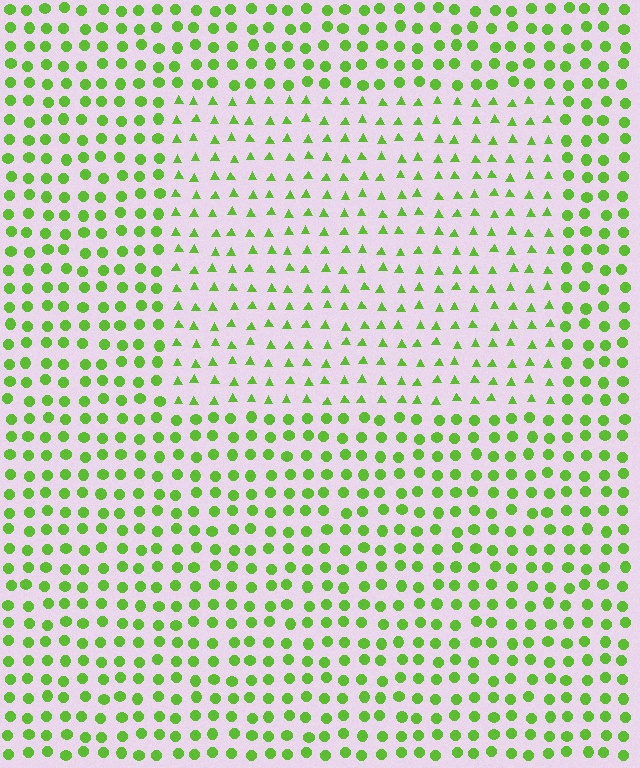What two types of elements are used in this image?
The image uses triangles inside the rectangle region and circles outside it.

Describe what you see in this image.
The image is filled with small lime elements arranged in a uniform grid. A rectangle-shaped region contains triangles, while the surrounding area contains circles. The boundary is defined purely by the change in element shape.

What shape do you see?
I see a rectangle.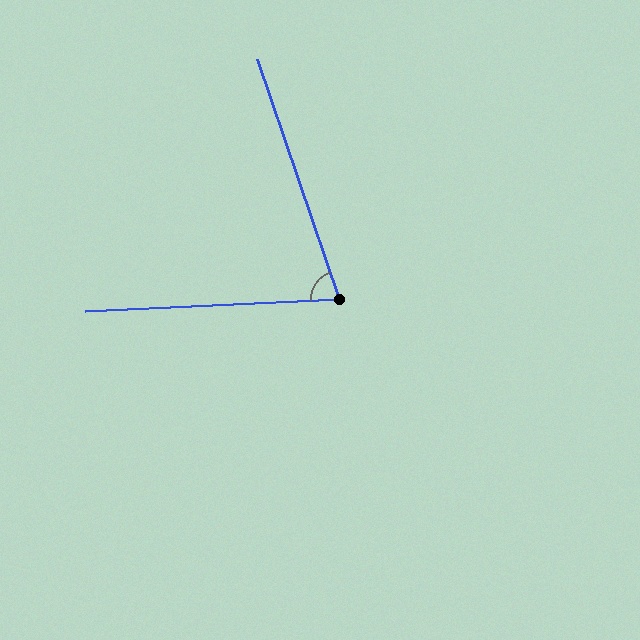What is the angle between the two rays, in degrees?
Approximately 74 degrees.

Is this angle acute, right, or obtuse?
It is acute.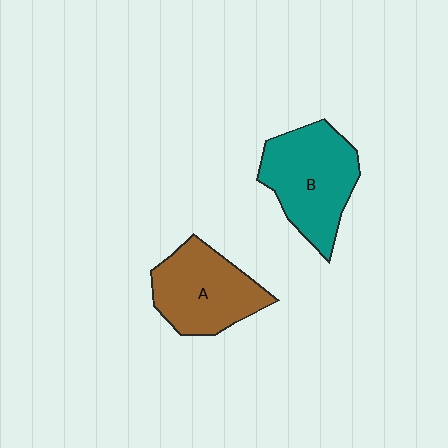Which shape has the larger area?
Shape B (teal).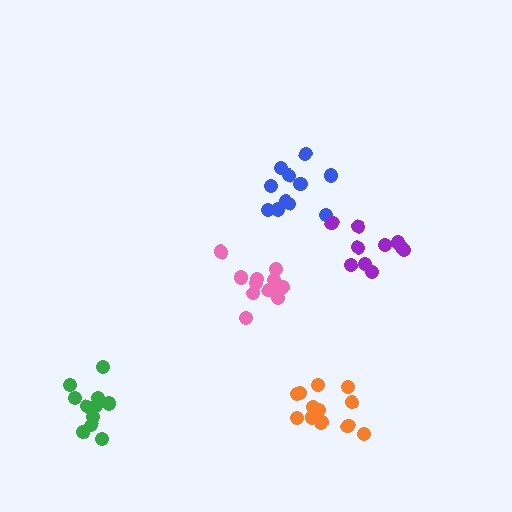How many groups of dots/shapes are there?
There are 5 groups.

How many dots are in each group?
Group 1: 11 dots, Group 2: 11 dots, Group 3: 10 dots, Group 4: 12 dots, Group 5: 11 dots (55 total).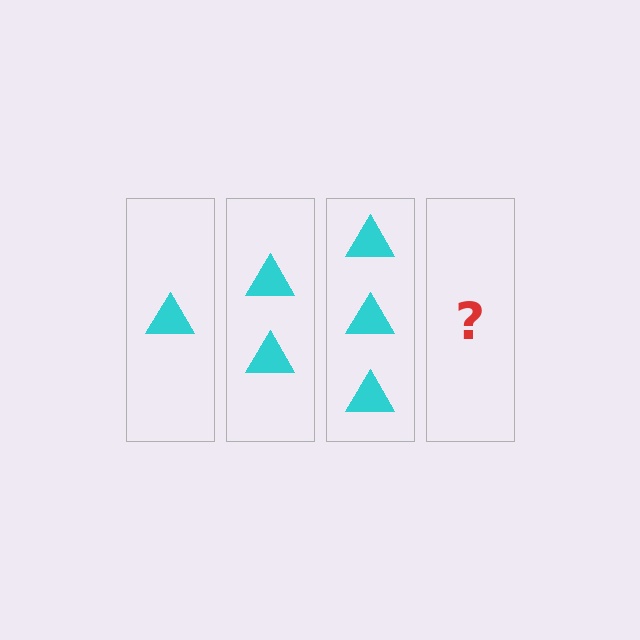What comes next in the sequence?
The next element should be 4 triangles.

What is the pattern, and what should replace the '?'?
The pattern is that each step adds one more triangle. The '?' should be 4 triangles.